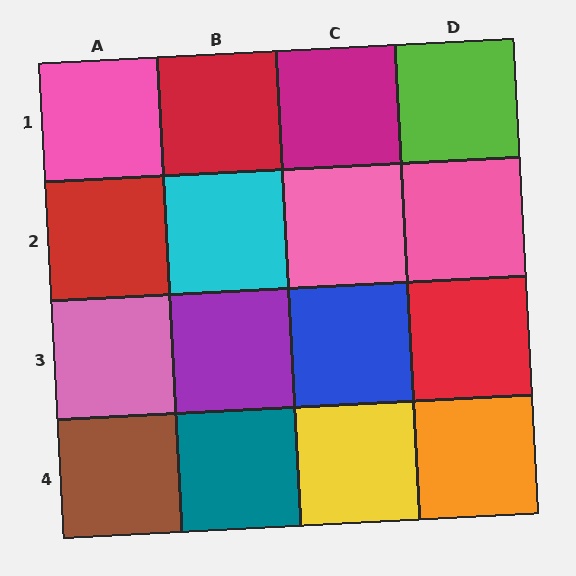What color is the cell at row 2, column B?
Cyan.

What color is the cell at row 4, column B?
Teal.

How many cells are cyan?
1 cell is cyan.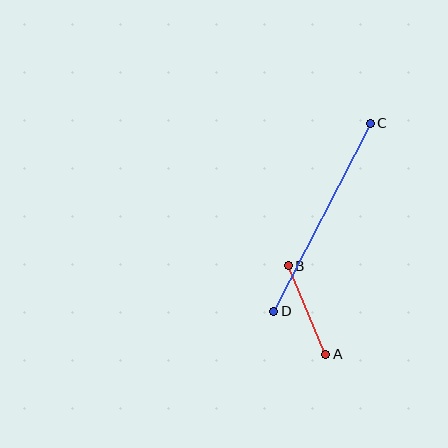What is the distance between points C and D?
The distance is approximately 211 pixels.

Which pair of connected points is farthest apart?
Points C and D are farthest apart.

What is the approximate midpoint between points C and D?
The midpoint is at approximately (322, 217) pixels.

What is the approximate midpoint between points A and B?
The midpoint is at approximately (307, 310) pixels.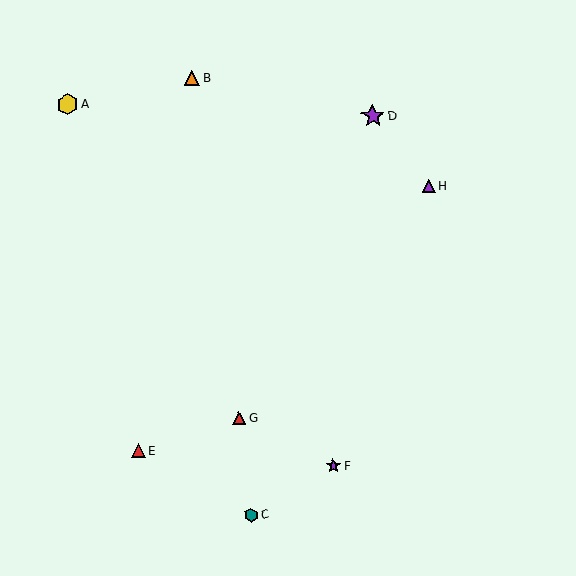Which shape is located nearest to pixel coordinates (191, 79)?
The orange triangle (labeled B) at (192, 78) is nearest to that location.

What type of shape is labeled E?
Shape E is a red triangle.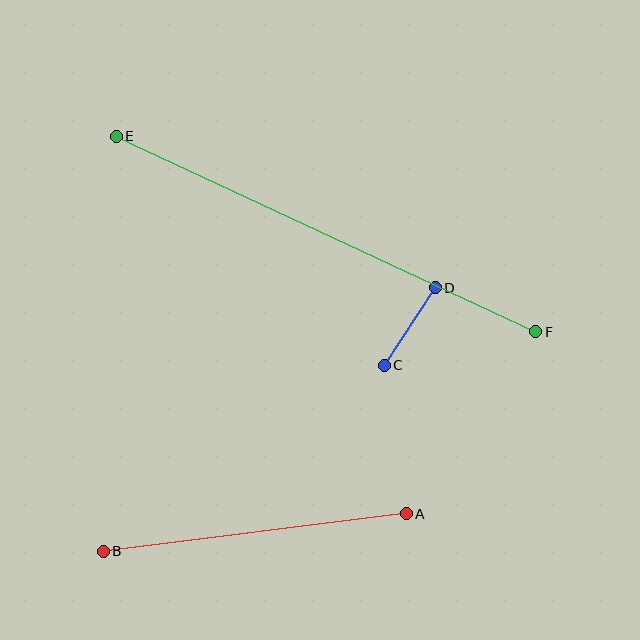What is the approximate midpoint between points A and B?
The midpoint is at approximately (255, 533) pixels.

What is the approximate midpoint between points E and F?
The midpoint is at approximately (326, 234) pixels.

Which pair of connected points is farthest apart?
Points E and F are farthest apart.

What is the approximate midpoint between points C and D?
The midpoint is at approximately (410, 326) pixels.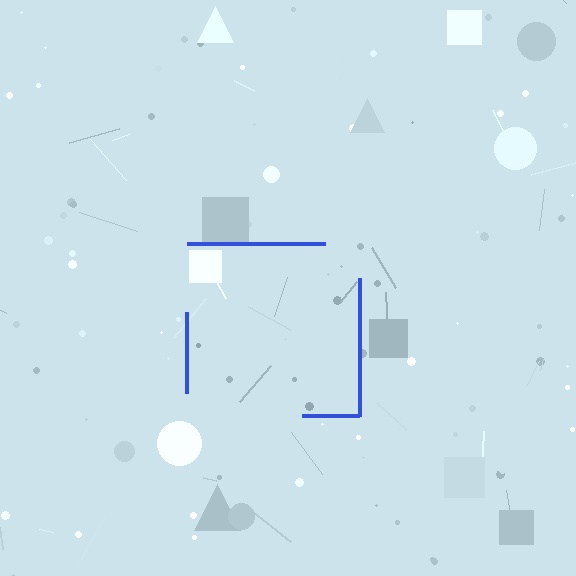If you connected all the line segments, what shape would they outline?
They would outline a square.